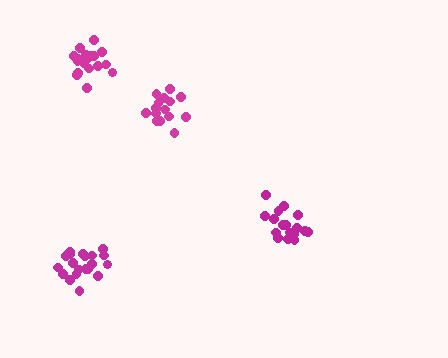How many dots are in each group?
Group 1: 20 dots, Group 2: 15 dots, Group 3: 18 dots, Group 4: 19 dots (72 total).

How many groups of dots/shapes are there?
There are 4 groups.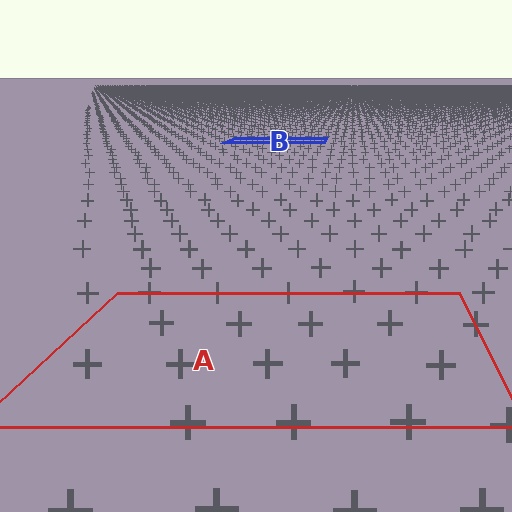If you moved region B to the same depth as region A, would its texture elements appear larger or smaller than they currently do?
They would appear larger. At a closer depth, the same texture elements are projected at a bigger on-screen size.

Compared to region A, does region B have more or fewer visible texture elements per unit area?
Region B has more texture elements per unit area — they are packed more densely because it is farther away.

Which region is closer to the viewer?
Region A is closer. The texture elements there are larger and more spread out.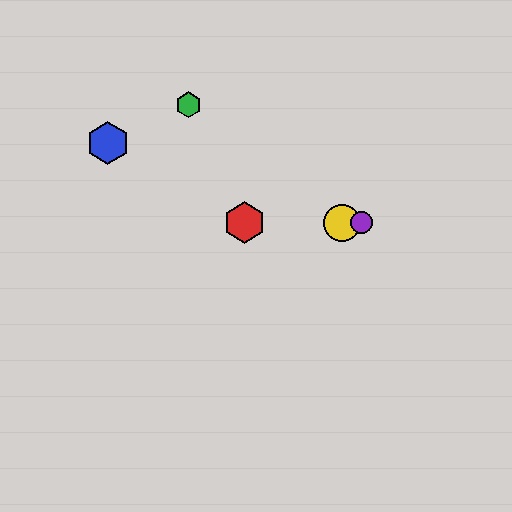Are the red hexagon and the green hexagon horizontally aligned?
No, the red hexagon is at y≈223 and the green hexagon is at y≈105.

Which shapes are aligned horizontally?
The red hexagon, the yellow circle, the purple circle are aligned horizontally.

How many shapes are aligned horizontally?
3 shapes (the red hexagon, the yellow circle, the purple circle) are aligned horizontally.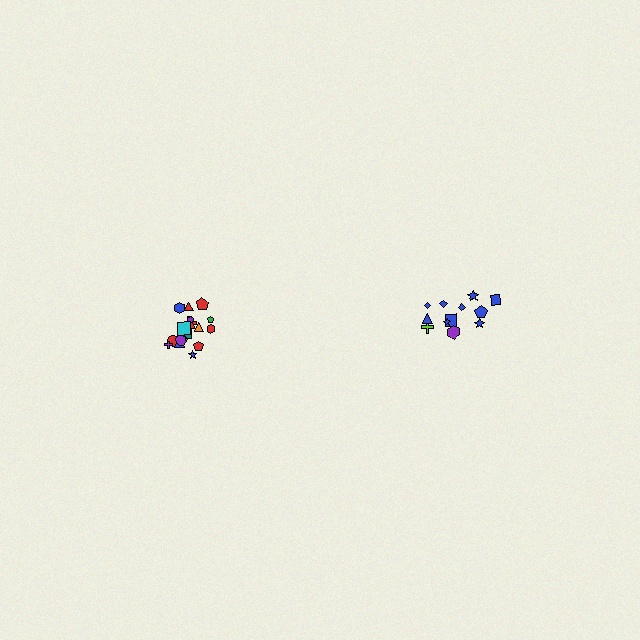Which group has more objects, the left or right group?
The left group.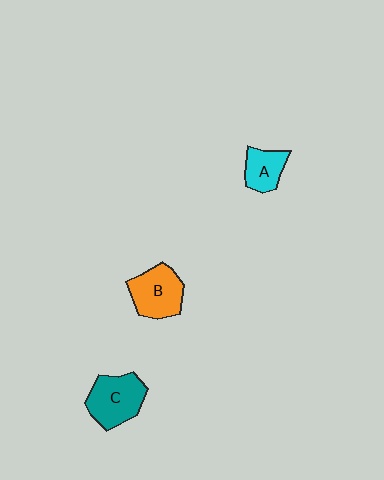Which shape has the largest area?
Shape C (teal).